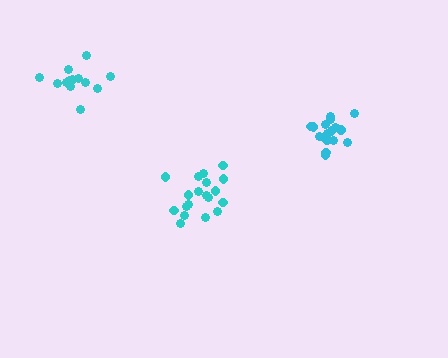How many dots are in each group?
Group 1: 19 dots, Group 2: 13 dots, Group 3: 17 dots (49 total).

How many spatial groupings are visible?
There are 3 spatial groupings.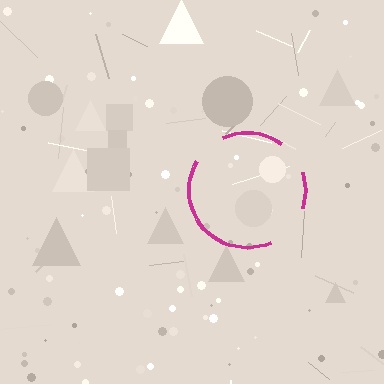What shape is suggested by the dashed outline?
The dashed outline suggests a circle.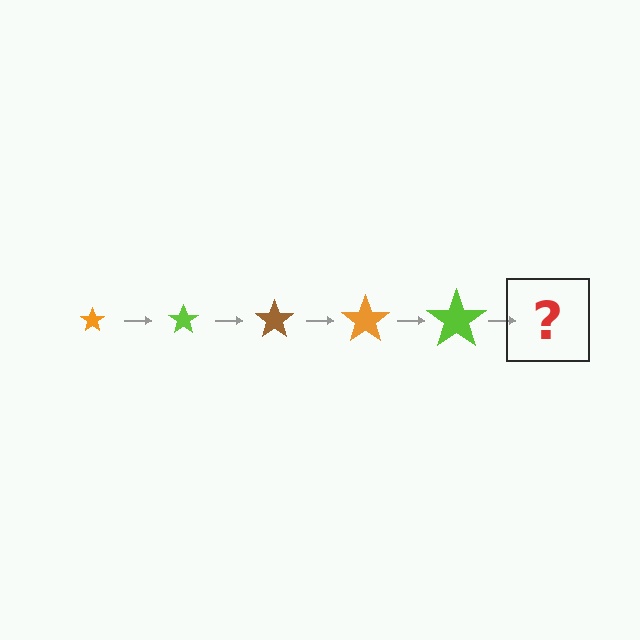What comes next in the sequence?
The next element should be a brown star, larger than the previous one.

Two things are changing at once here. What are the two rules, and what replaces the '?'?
The two rules are that the star grows larger each step and the color cycles through orange, lime, and brown. The '?' should be a brown star, larger than the previous one.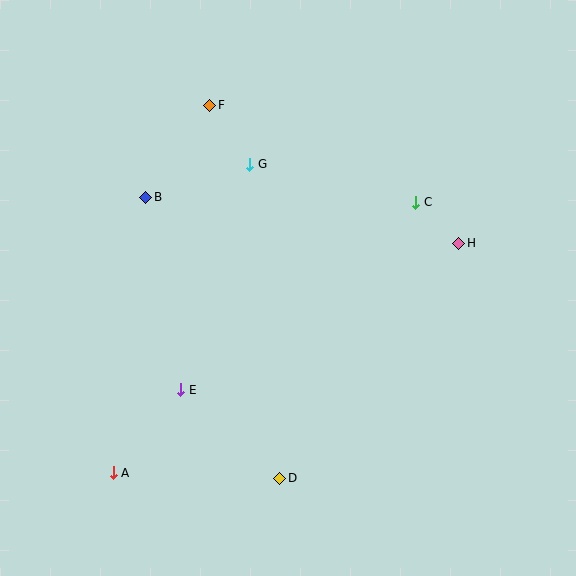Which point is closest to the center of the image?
Point G at (250, 164) is closest to the center.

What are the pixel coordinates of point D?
Point D is at (280, 478).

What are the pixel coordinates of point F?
Point F is at (210, 105).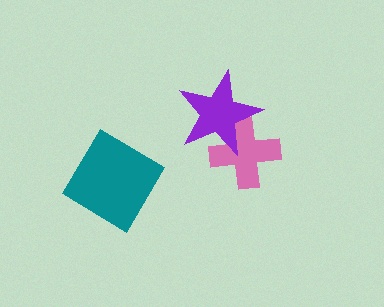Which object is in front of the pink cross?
The purple star is in front of the pink cross.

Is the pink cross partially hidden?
Yes, it is partially covered by another shape.